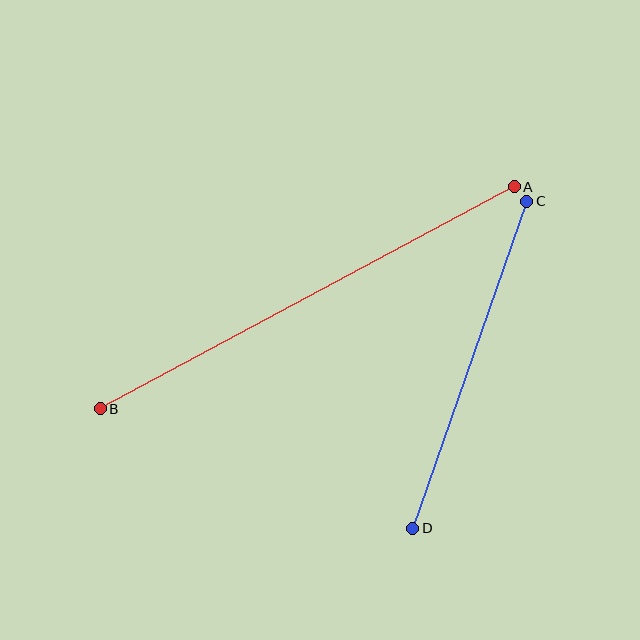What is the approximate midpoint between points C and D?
The midpoint is at approximately (470, 365) pixels.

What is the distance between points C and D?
The distance is approximately 346 pixels.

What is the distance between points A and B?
The distance is approximately 470 pixels.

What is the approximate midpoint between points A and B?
The midpoint is at approximately (307, 298) pixels.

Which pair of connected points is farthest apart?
Points A and B are farthest apart.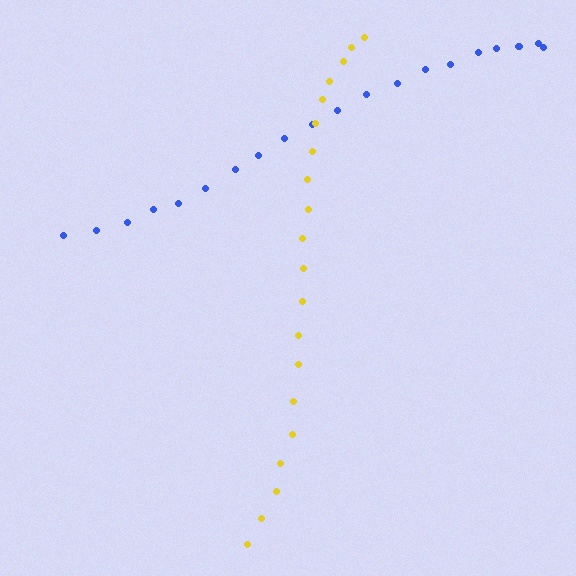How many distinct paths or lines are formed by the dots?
There are 2 distinct paths.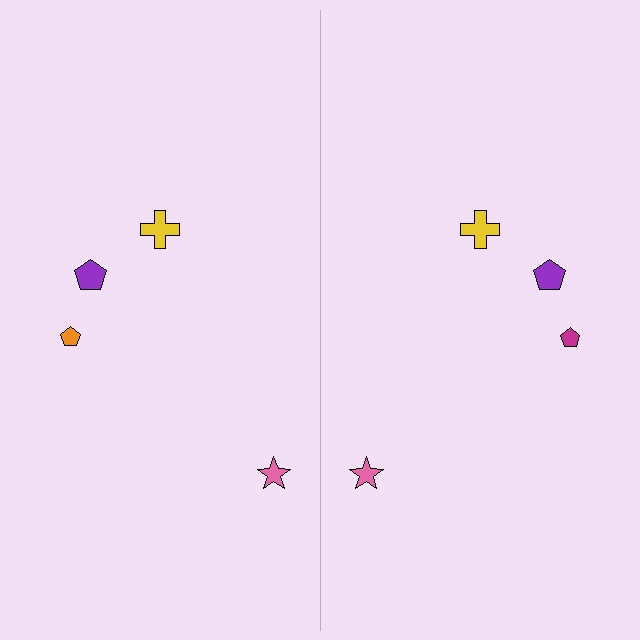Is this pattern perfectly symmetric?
No, the pattern is not perfectly symmetric. The magenta pentagon on the right side breaks the symmetry — its mirror counterpart is orange.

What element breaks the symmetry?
The magenta pentagon on the right side breaks the symmetry — its mirror counterpart is orange.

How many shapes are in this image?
There are 8 shapes in this image.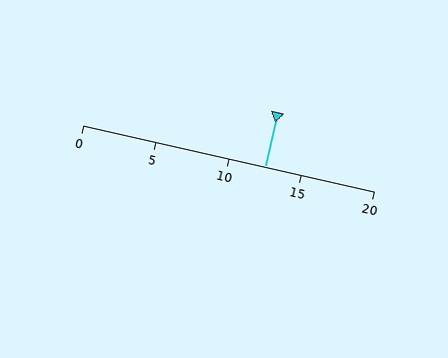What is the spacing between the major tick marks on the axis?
The major ticks are spaced 5 apart.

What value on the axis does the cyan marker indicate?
The marker indicates approximately 12.5.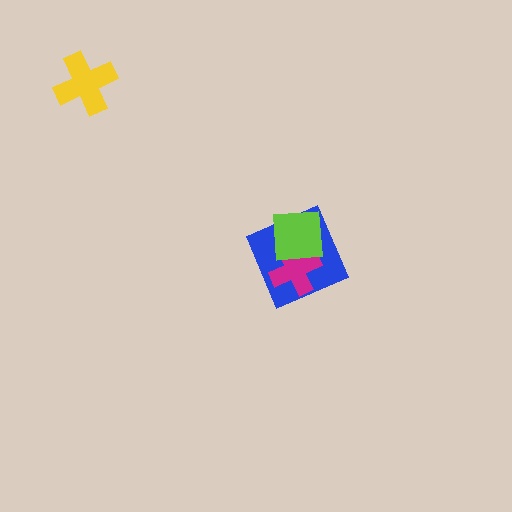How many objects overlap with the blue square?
2 objects overlap with the blue square.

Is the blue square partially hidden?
Yes, it is partially covered by another shape.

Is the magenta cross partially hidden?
Yes, it is partially covered by another shape.